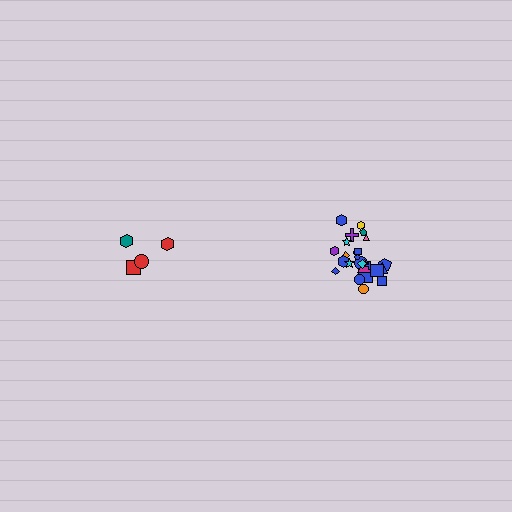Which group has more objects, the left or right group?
The right group.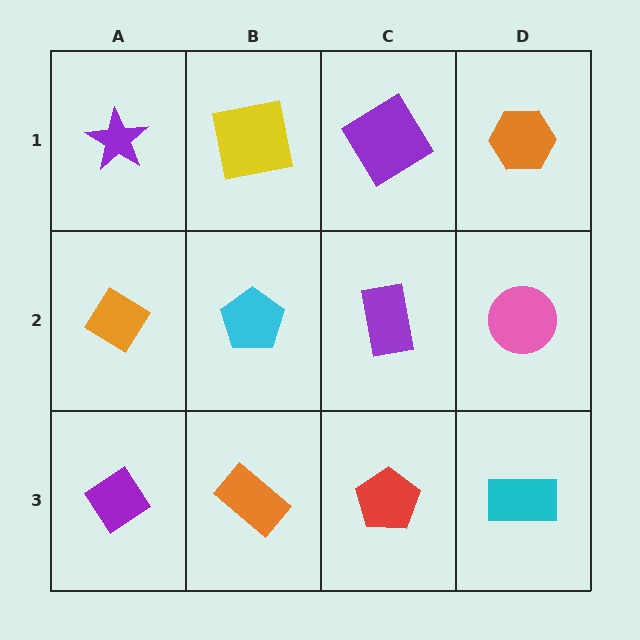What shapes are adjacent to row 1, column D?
A pink circle (row 2, column D), a purple diamond (row 1, column C).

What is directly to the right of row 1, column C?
An orange hexagon.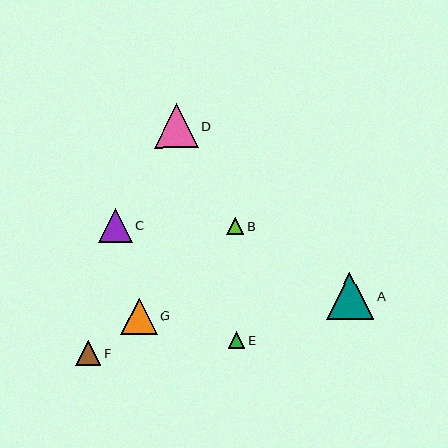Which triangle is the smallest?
Triangle B is the smallest with a size of approximately 17 pixels.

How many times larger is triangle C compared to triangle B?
Triangle C is approximately 2.1 times the size of triangle B.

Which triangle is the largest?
Triangle A is the largest with a size of approximately 47 pixels.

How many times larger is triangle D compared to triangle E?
Triangle D is approximately 2.6 times the size of triangle E.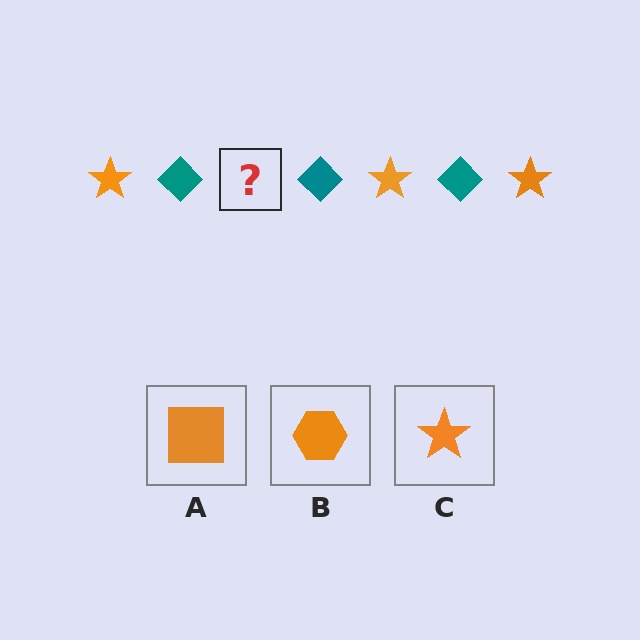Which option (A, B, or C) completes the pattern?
C.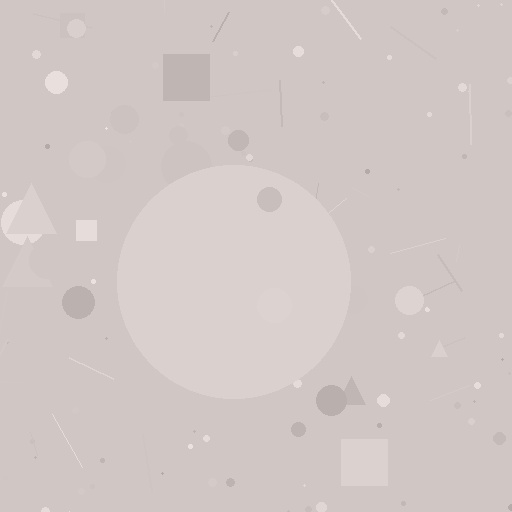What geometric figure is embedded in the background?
A circle is embedded in the background.